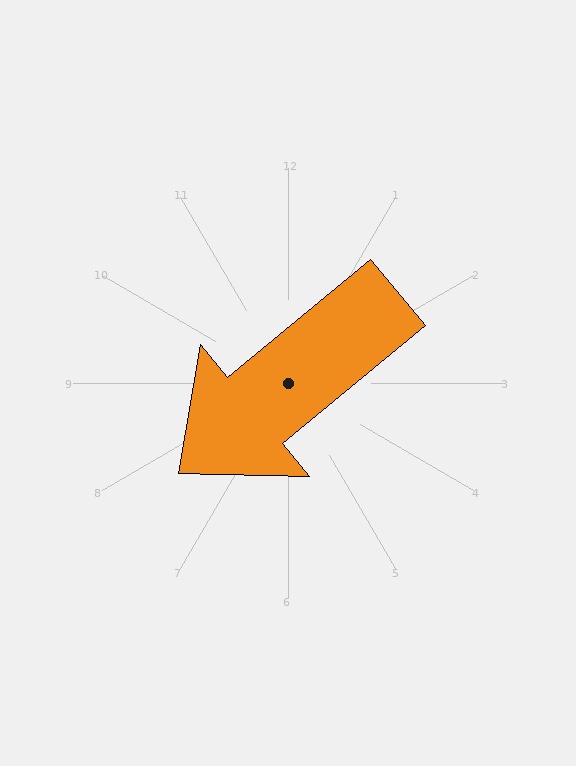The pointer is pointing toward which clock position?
Roughly 8 o'clock.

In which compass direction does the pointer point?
Southwest.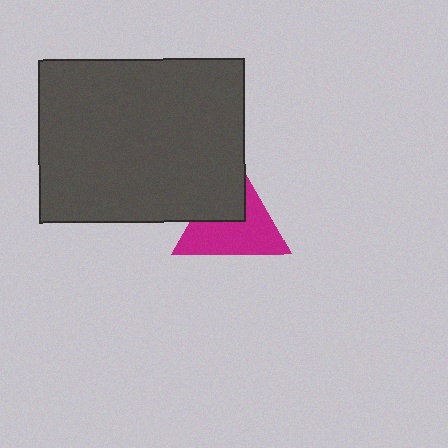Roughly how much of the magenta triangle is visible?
About half of it is visible (roughly 64%).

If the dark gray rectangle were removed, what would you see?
You would see the complete magenta triangle.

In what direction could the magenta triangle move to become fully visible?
The magenta triangle could move toward the lower-right. That would shift it out from behind the dark gray rectangle entirely.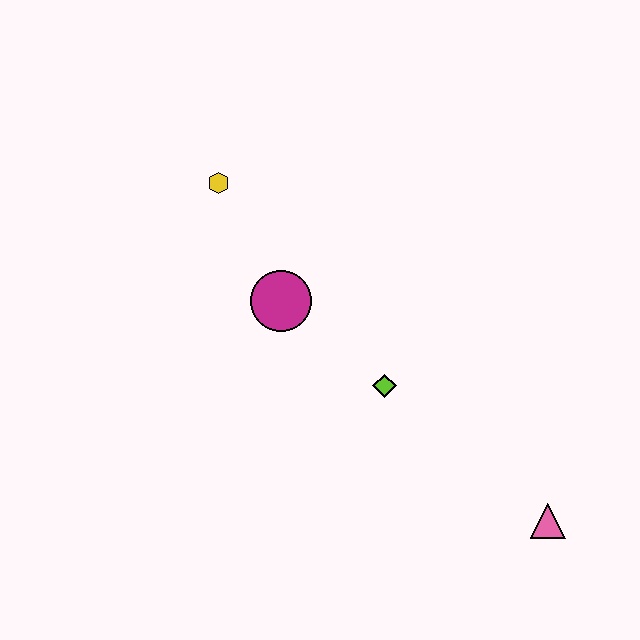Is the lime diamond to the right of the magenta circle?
Yes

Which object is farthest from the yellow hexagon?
The pink triangle is farthest from the yellow hexagon.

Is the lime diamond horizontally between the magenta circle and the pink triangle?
Yes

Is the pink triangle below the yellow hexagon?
Yes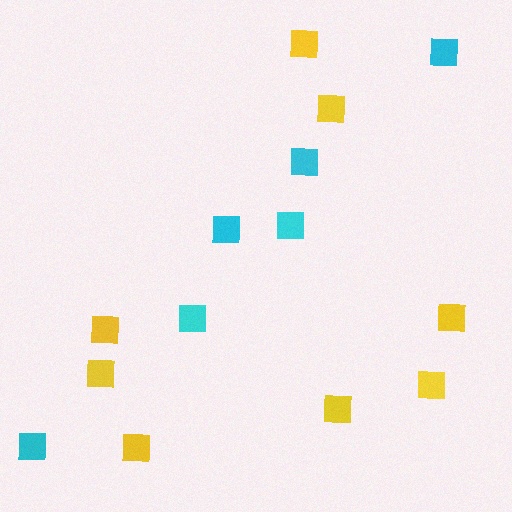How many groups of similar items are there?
There are 2 groups: one group of yellow squares (8) and one group of cyan squares (6).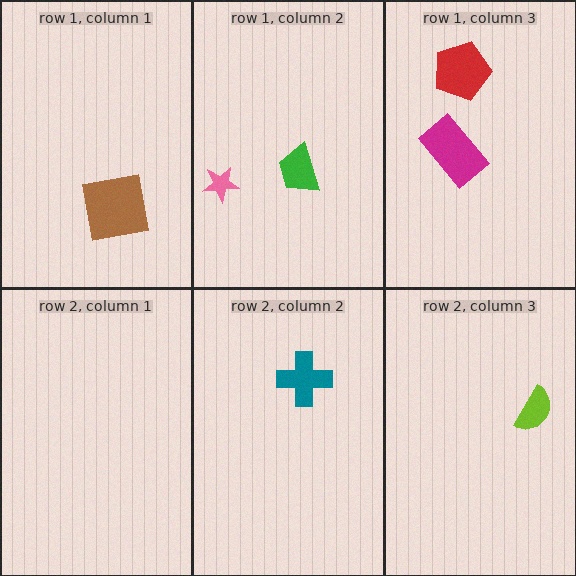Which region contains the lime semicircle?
The row 2, column 3 region.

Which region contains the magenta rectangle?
The row 1, column 3 region.